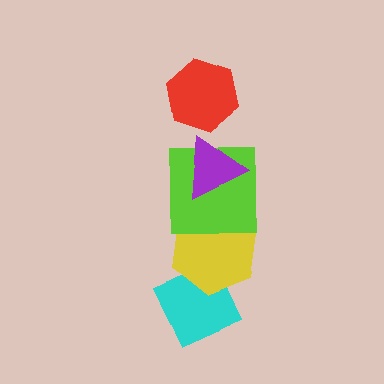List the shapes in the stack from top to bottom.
From top to bottom: the red hexagon, the purple triangle, the lime square, the yellow hexagon, the cyan diamond.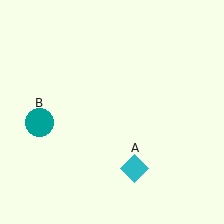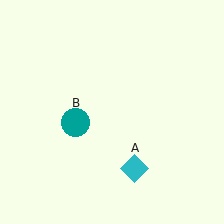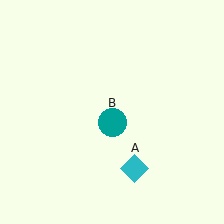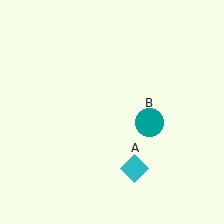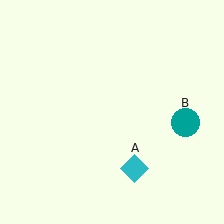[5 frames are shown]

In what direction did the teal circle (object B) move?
The teal circle (object B) moved right.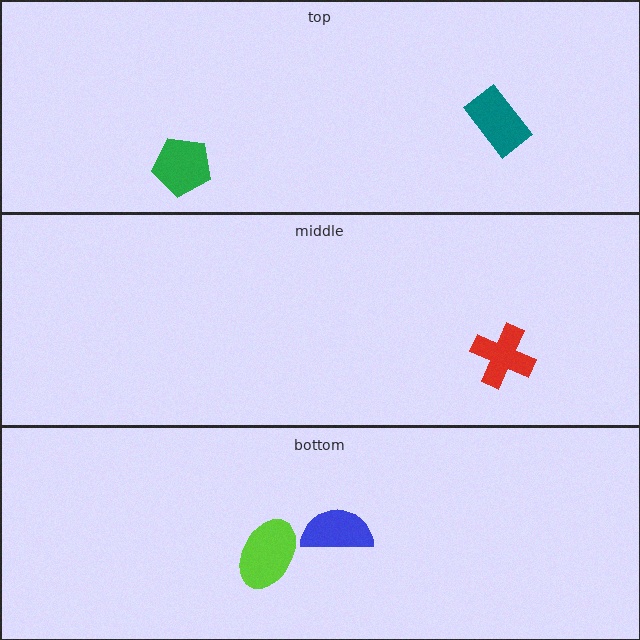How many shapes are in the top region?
2.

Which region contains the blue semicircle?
The bottom region.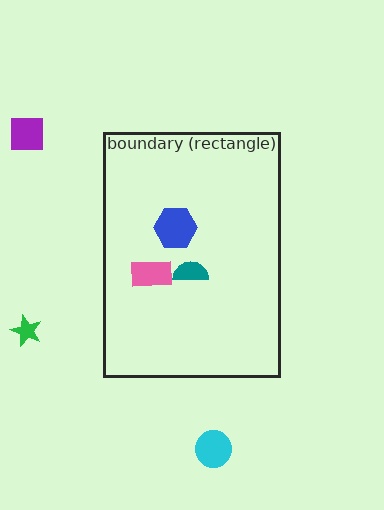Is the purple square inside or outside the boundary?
Outside.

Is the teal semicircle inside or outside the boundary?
Inside.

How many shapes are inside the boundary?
3 inside, 3 outside.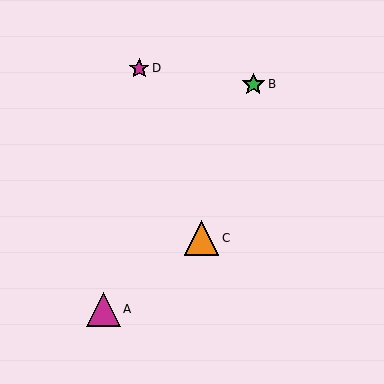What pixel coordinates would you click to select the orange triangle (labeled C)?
Click at (202, 238) to select the orange triangle C.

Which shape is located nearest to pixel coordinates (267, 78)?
The green star (labeled B) at (253, 85) is nearest to that location.